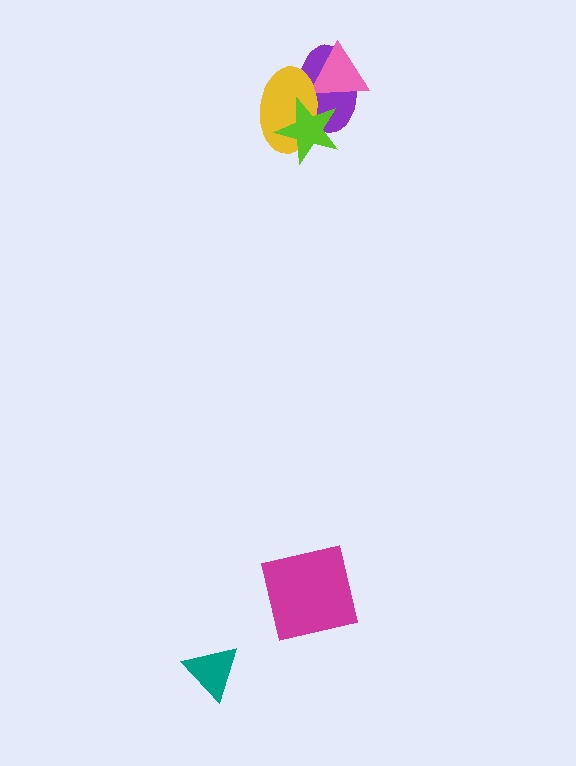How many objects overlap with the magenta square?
0 objects overlap with the magenta square.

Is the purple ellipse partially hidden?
Yes, it is partially covered by another shape.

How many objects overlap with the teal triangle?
0 objects overlap with the teal triangle.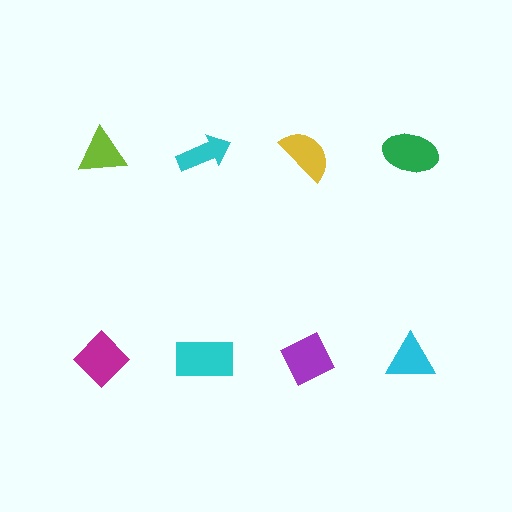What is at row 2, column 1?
A magenta diamond.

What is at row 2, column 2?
A cyan rectangle.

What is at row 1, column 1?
A lime triangle.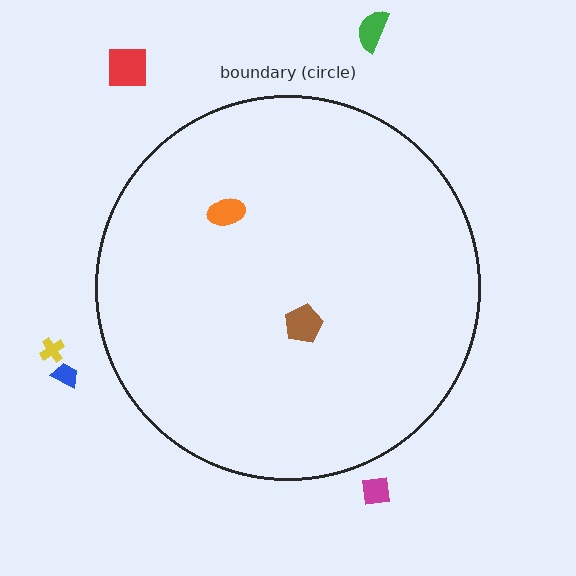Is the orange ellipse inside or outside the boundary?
Inside.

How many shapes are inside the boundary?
2 inside, 5 outside.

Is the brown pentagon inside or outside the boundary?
Inside.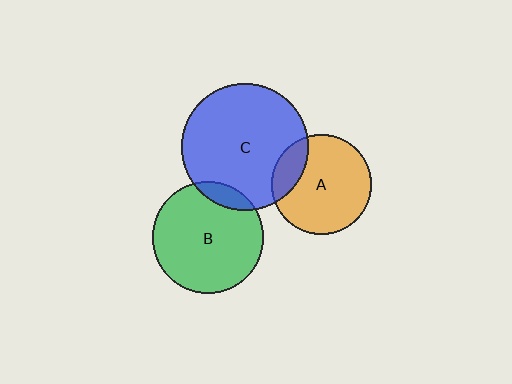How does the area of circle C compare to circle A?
Approximately 1.6 times.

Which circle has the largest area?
Circle C (blue).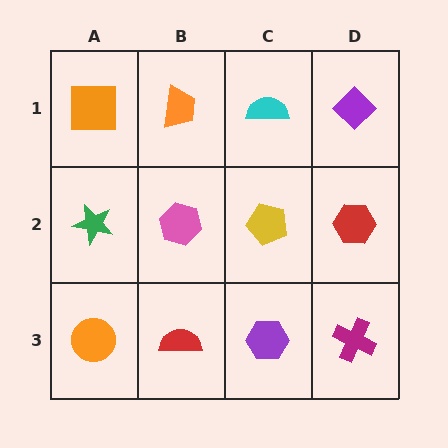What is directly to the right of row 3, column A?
A red semicircle.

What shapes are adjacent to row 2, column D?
A purple diamond (row 1, column D), a magenta cross (row 3, column D), a yellow pentagon (row 2, column C).